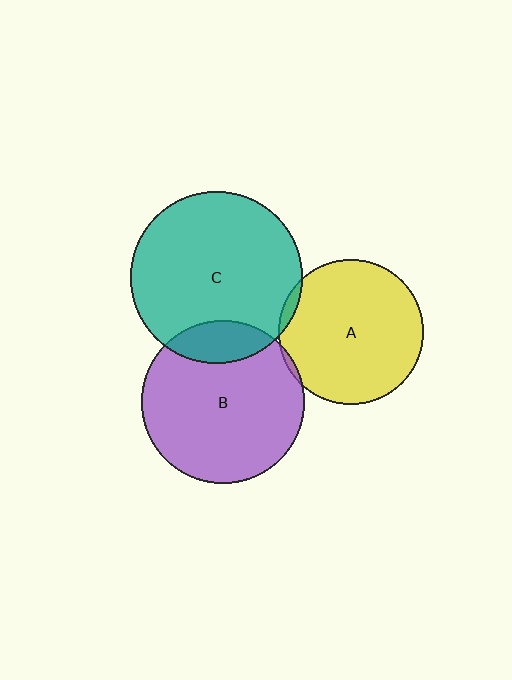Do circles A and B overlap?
Yes.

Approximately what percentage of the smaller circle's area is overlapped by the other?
Approximately 5%.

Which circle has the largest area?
Circle C (teal).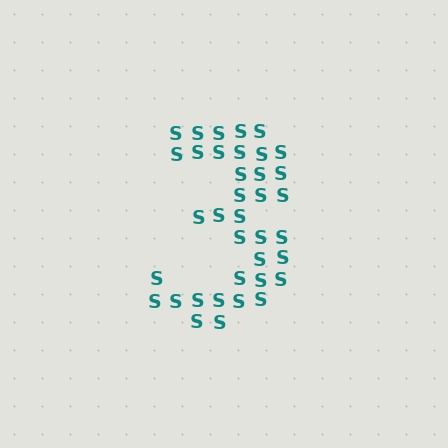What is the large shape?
The large shape is the digit 3.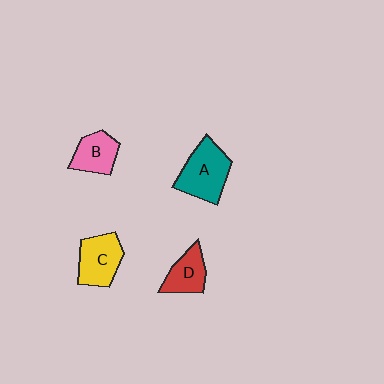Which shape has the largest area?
Shape A (teal).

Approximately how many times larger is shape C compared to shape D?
Approximately 1.3 times.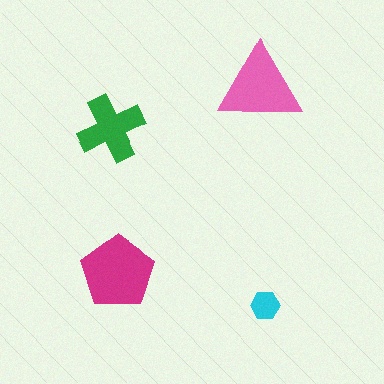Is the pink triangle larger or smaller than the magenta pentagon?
Smaller.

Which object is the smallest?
The cyan hexagon.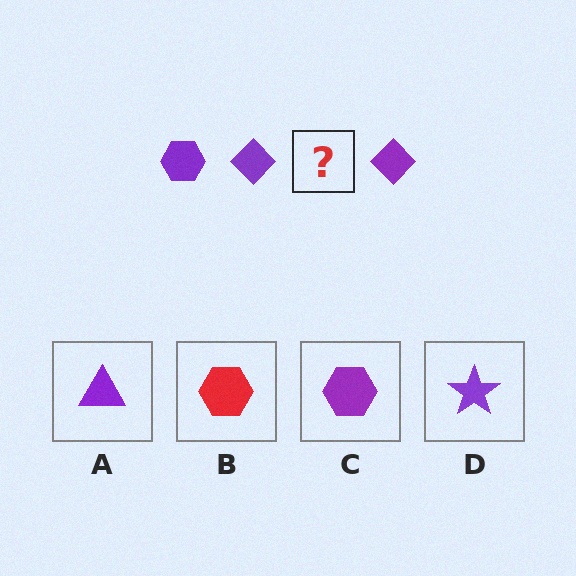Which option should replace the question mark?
Option C.